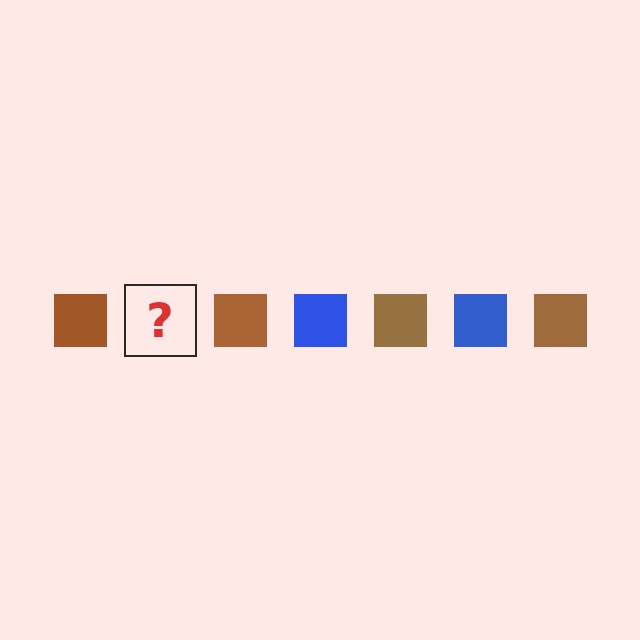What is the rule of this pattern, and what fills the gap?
The rule is that the pattern cycles through brown, blue squares. The gap should be filled with a blue square.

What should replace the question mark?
The question mark should be replaced with a blue square.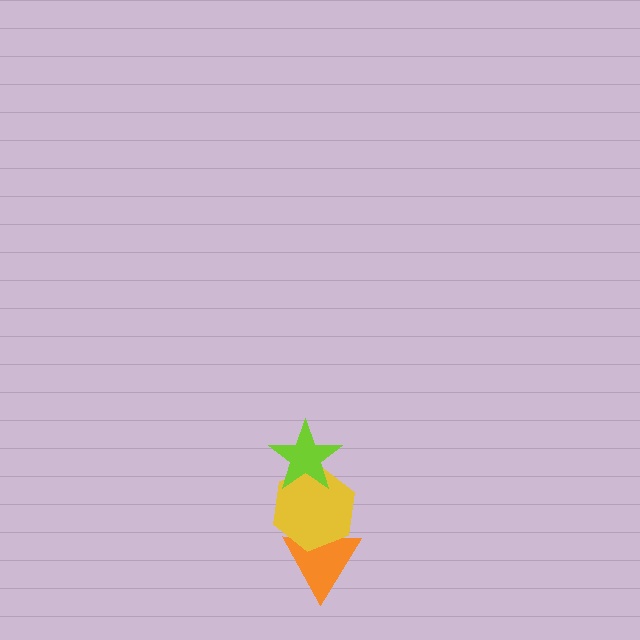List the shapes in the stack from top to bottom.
From top to bottom: the lime star, the yellow hexagon, the orange triangle.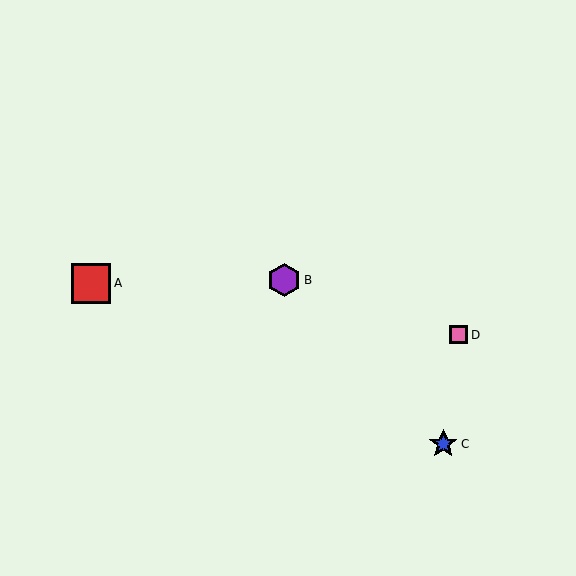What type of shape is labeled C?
Shape C is a blue star.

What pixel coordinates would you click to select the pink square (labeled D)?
Click at (459, 335) to select the pink square D.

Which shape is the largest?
The red square (labeled A) is the largest.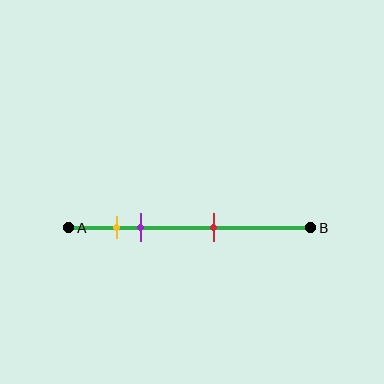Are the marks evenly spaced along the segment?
No, the marks are not evenly spaced.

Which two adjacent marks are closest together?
The yellow and purple marks are the closest adjacent pair.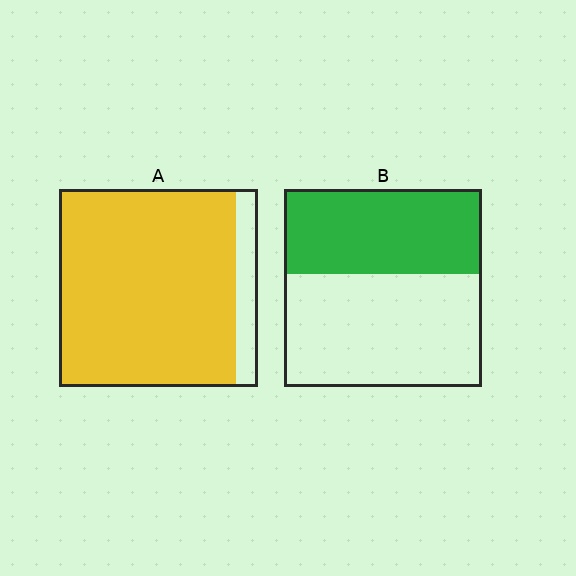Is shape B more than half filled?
No.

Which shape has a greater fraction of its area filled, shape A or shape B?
Shape A.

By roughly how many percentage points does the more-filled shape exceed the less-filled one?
By roughly 45 percentage points (A over B).